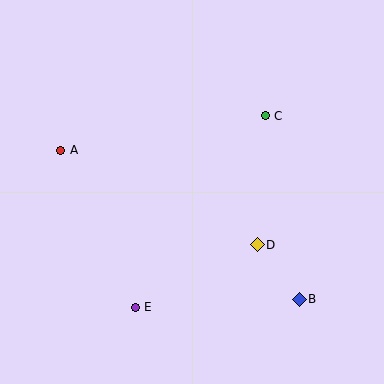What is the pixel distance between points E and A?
The distance between E and A is 174 pixels.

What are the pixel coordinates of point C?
Point C is at (265, 116).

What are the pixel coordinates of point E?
Point E is at (135, 307).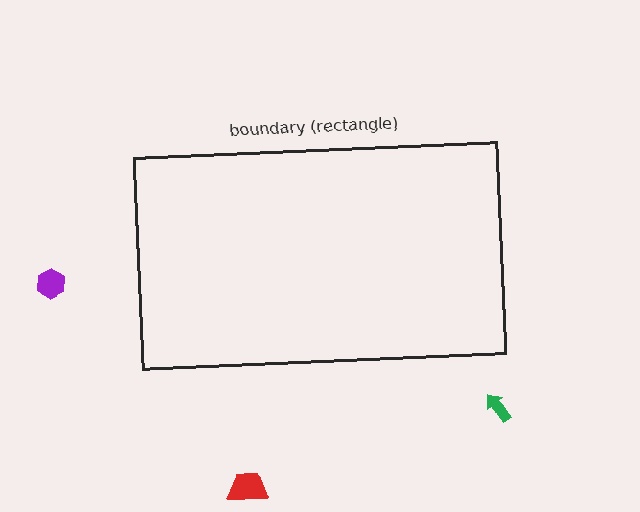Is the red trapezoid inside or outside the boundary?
Outside.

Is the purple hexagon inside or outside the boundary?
Outside.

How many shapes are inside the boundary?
0 inside, 3 outside.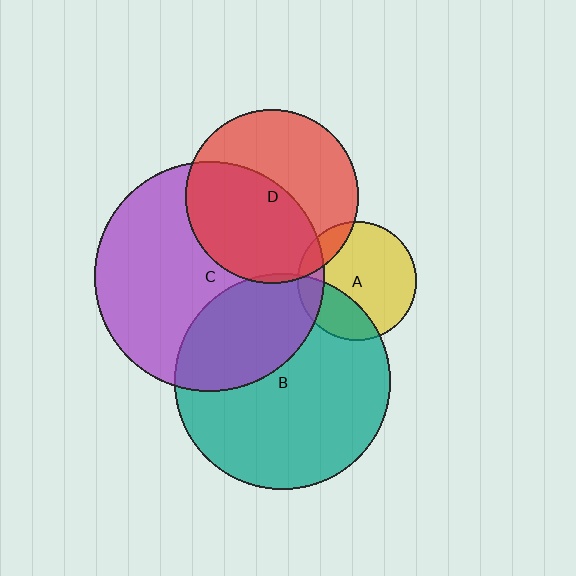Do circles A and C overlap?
Yes.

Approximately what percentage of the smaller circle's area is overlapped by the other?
Approximately 15%.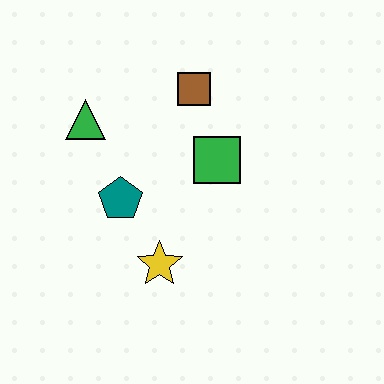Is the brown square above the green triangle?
Yes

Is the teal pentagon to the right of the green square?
No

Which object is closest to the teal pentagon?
The yellow star is closest to the teal pentagon.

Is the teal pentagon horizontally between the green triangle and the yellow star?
Yes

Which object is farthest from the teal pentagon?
The brown square is farthest from the teal pentagon.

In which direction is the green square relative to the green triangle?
The green square is to the right of the green triangle.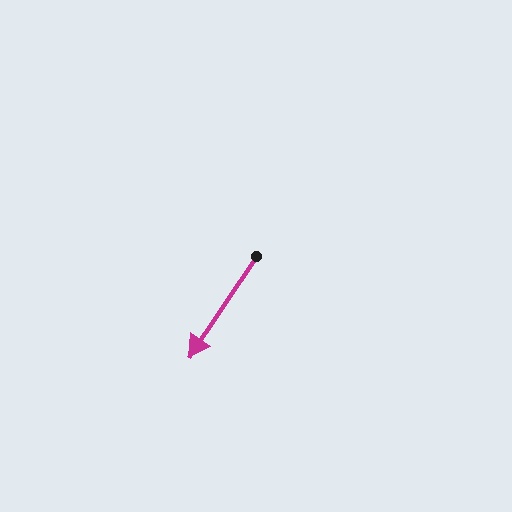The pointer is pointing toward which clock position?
Roughly 7 o'clock.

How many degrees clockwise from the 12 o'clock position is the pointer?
Approximately 214 degrees.